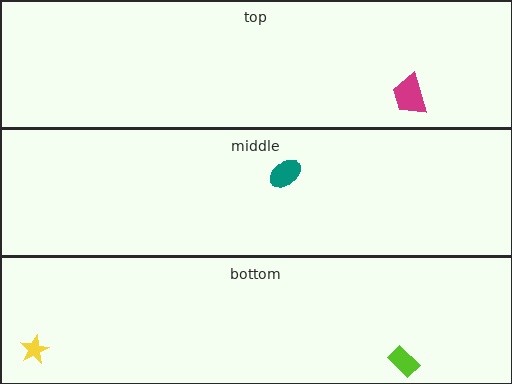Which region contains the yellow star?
The bottom region.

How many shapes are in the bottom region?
2.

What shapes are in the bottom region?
The lime rectangle, the yellow star.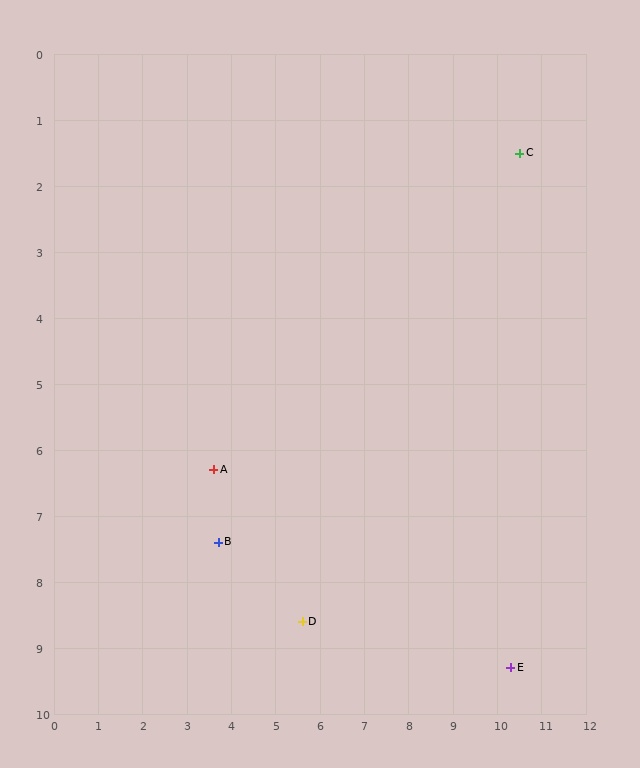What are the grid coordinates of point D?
Point D is at approximately (5.6, 8.6).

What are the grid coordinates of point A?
Point A is at approximately (3.6, 6.3).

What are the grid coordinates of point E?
Point E is at approximately (10.3, 9.3).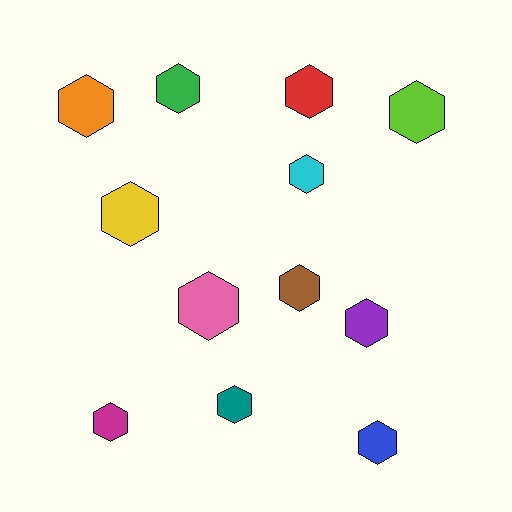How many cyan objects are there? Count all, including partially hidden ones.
There is 1 cyan object.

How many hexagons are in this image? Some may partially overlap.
There are 12 hexagons.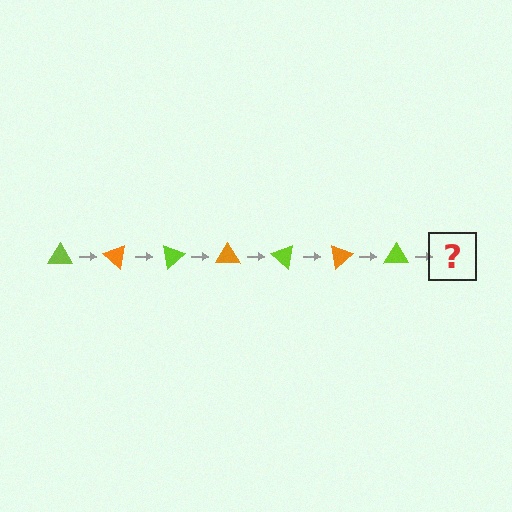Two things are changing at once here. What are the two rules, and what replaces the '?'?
The two rules are that it rotates 40 degrees each step and the color cycles through lime and orange. The '?' should be an orange triangle, rotated 280 degrees from the start.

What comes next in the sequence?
The next element should be an orange triangle, rotated 280 degrees from the start.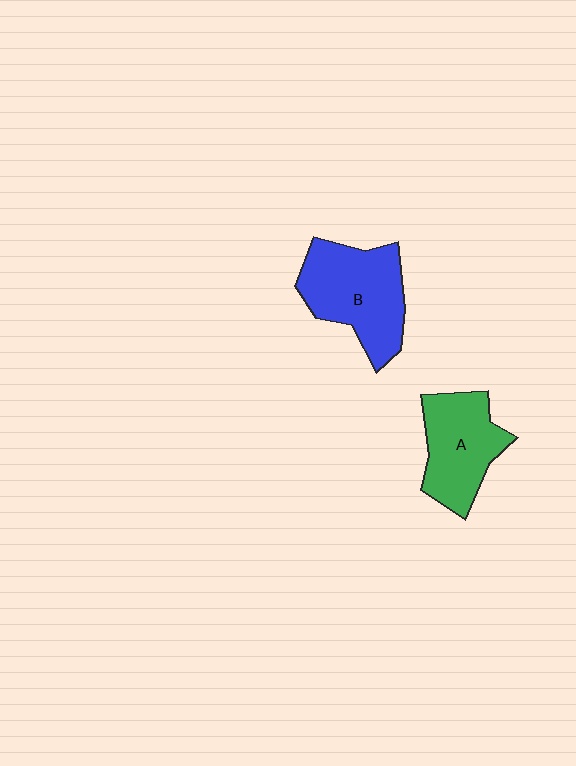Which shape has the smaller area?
Shape A (green).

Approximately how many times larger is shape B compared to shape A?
Approximately 1.2 times.